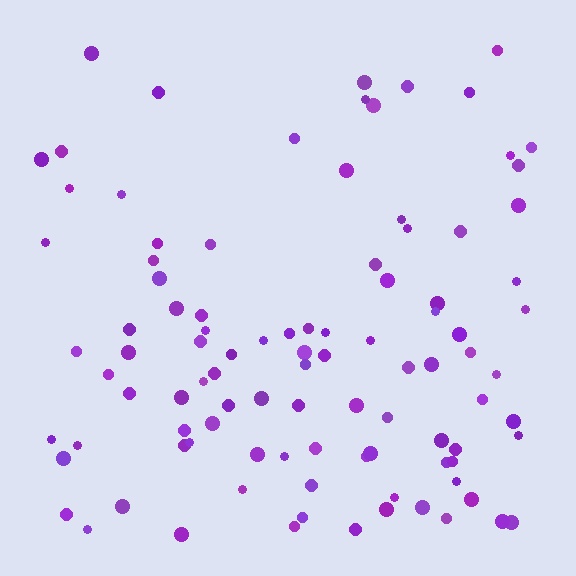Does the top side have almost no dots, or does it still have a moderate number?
Still a moderate number, just noticeably fewer than the bottom.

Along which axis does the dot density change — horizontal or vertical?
Vertical.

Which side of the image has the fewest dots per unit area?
The top.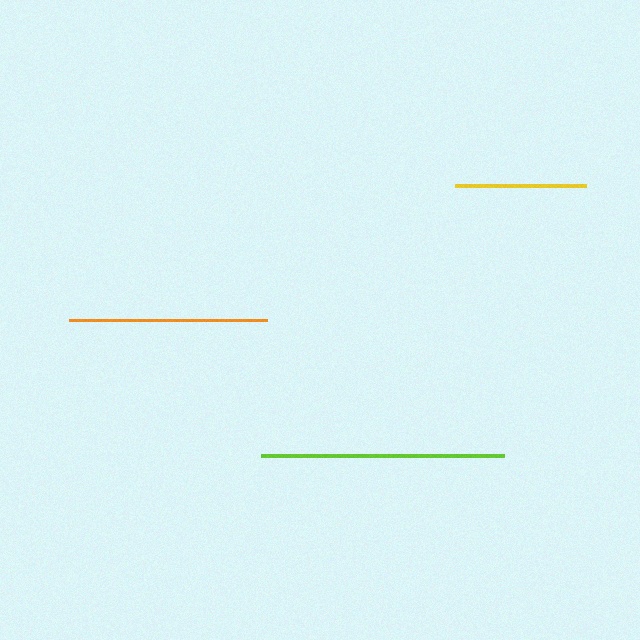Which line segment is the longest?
The lime line is the longest at approximately 243 pixels.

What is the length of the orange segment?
The orange segment is approximately 197 pixels long.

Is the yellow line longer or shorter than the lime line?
The lime line is longer than the yellow line.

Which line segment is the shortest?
The yellow line is the shortest at approximately 131 pixels.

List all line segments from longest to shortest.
From longest to shortest: lime, orange, yellow.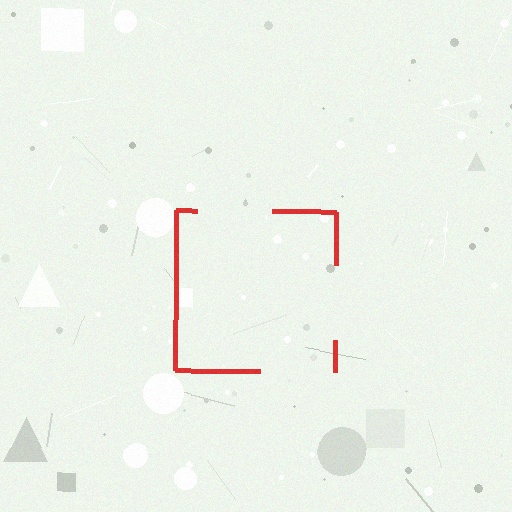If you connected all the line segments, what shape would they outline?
They would outline a square.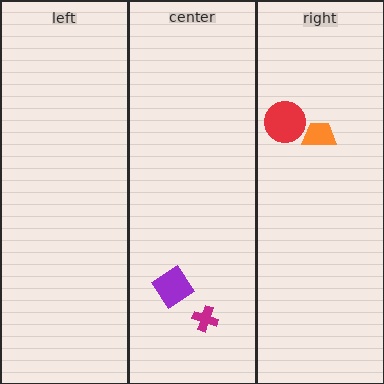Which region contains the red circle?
The right region.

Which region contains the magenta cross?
The center region.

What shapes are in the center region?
The magenta cross, the purple diamond.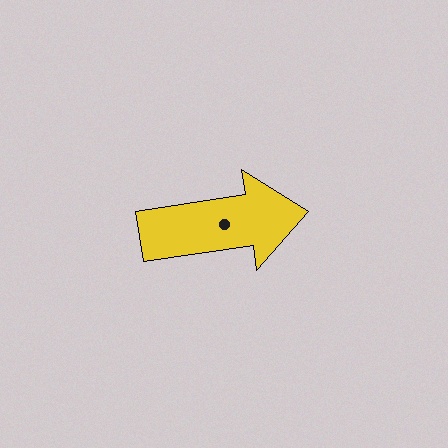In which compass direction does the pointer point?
East.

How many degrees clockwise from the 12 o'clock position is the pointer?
Approximately 82 degrees.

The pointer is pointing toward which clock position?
Roughly 3 o'clock.